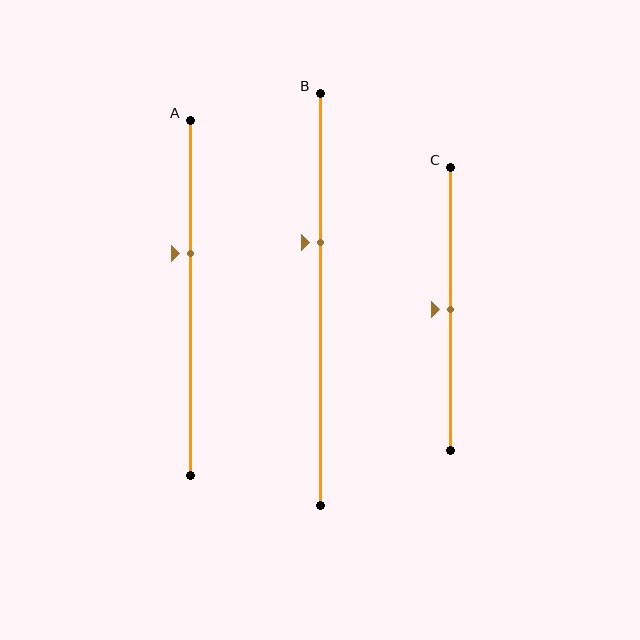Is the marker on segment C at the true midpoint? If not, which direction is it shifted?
Yes, the marker on segment C is at the true midpoint.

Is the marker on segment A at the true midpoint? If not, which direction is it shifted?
No, the marker on segment A is shifted upward by about 12% of the segment length.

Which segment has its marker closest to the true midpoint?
Segment C has its marker closest to the true midpoint.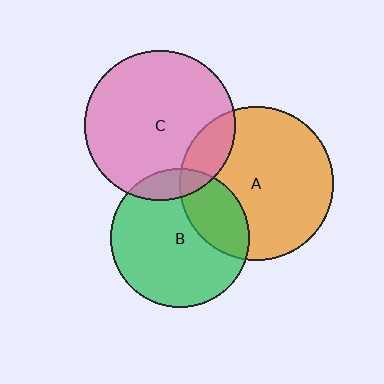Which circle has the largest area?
Circle A (orange).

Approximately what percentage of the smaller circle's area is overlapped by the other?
Approximately 25%.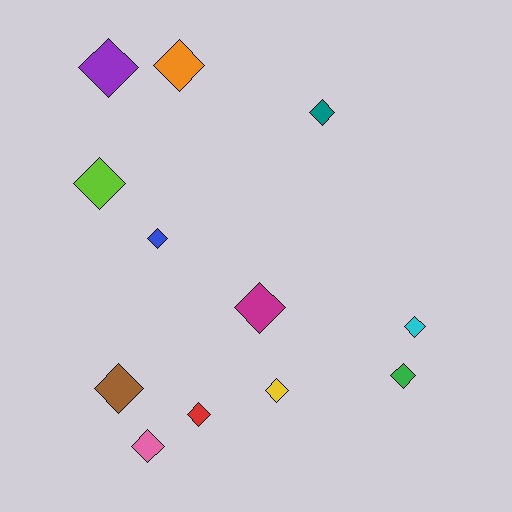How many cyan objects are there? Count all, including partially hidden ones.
There is 1 cyan object.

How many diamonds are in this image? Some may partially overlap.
There are 12 diamonds.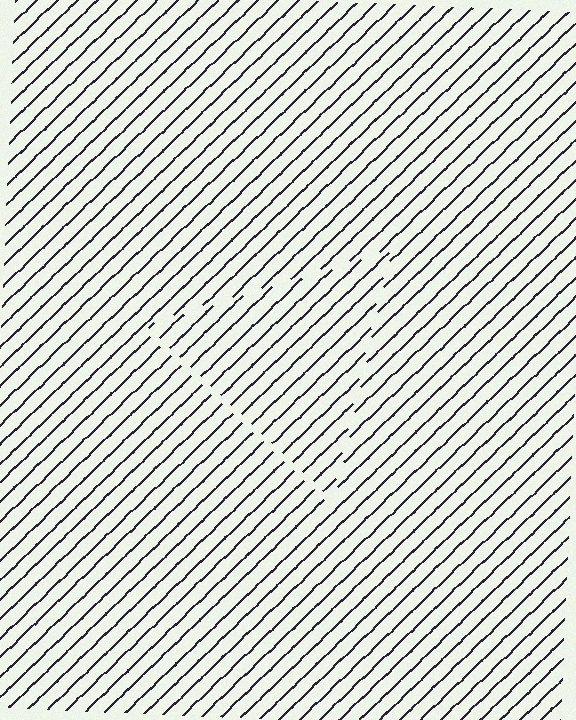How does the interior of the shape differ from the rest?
The interior of the shape contains the same grating, shifted by half a period — the contour is defined by the phase discontinuity where line-ends from the inner and outer gratings abut.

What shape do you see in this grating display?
An illusory triangle. The interior of the shape contains the same grating, shifted by half a period — the contour is defined by the phase discontinuity where line-ends from the inner and outer gratings abut.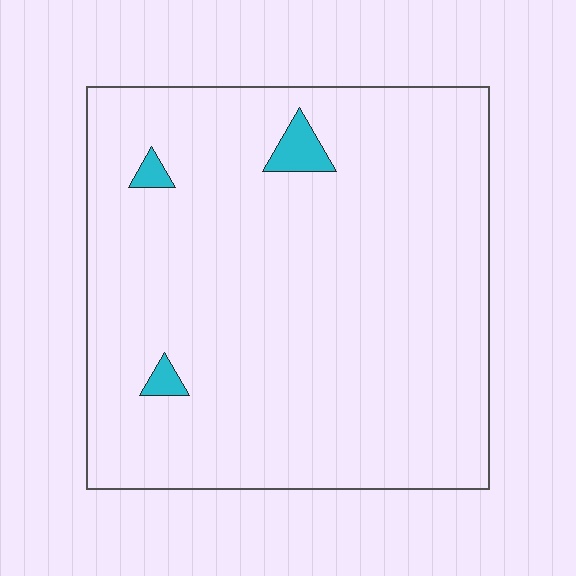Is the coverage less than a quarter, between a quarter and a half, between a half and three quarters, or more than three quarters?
Less than a quarter.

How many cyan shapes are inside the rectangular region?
3.